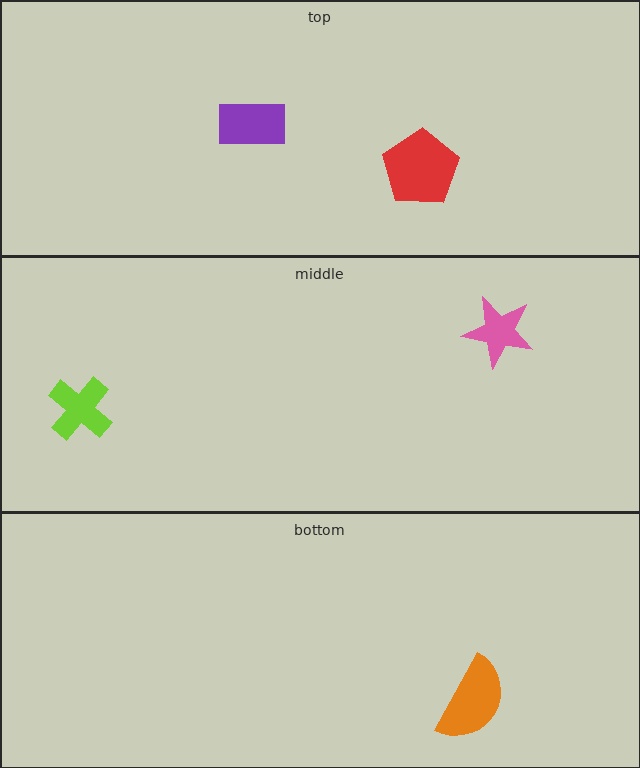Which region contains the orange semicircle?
The bottom region.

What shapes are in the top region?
The purple rectangle, the red pentagon.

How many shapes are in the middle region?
2.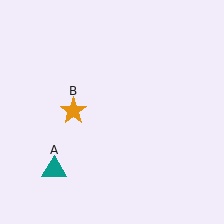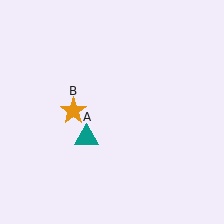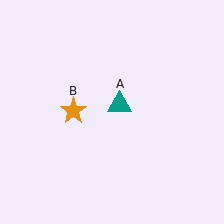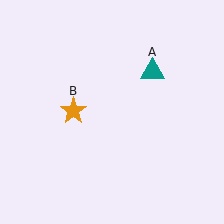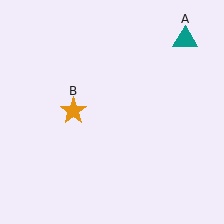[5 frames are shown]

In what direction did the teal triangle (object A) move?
The teal triangle (object A) moved up and to the right.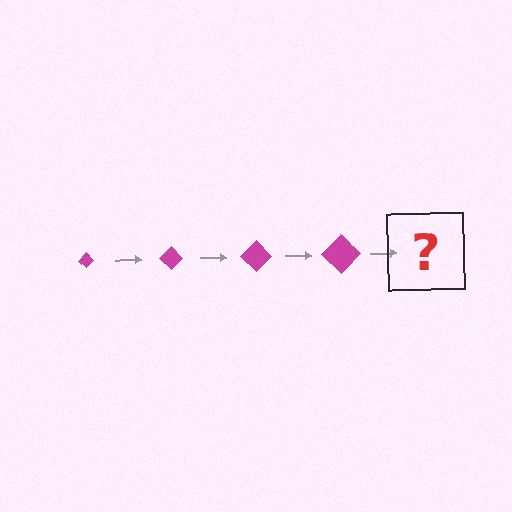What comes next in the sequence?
The next element should be a magenta diamond, larger than the previous one.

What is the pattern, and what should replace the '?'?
The pattern is that the diamond gets progressively larger each step. The '?' should be a magenta diamond, larger than the previous one.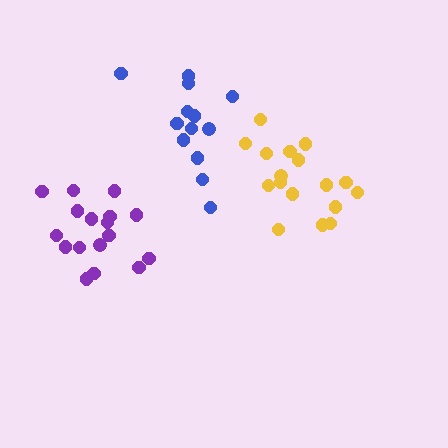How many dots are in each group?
Group 1: 13 dots, Group 2: 17 dots, Group 3: 17 dots (47 total).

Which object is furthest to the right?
The yellow cluster is rightmost.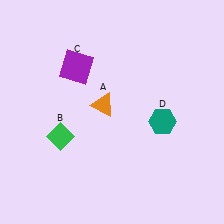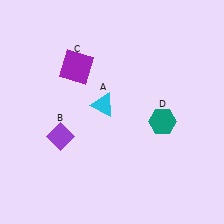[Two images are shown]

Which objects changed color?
A changed from orange to cyan. B changed from green to purple.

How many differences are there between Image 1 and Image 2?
There are 2 differences between the two images.